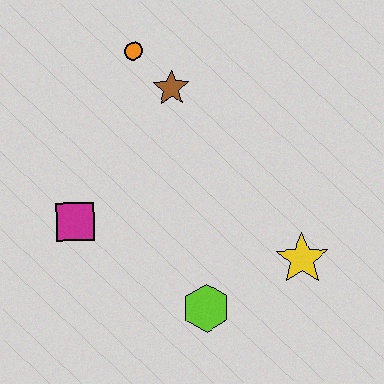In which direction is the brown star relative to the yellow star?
The brown star is above the yellow star.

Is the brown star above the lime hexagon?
Yes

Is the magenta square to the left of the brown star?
Yes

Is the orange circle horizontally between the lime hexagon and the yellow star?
No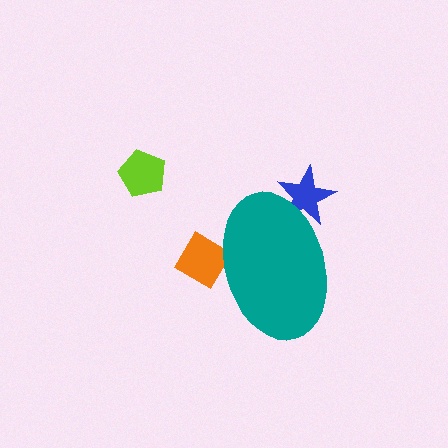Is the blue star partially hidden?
Yes, the blue star is partially hidden behind the teal ellipse.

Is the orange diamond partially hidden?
Yes, the orange diamond is partially hidden behind the teal ellipse.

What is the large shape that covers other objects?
A teal ellipse.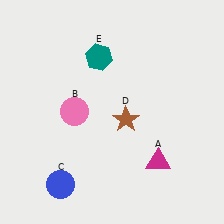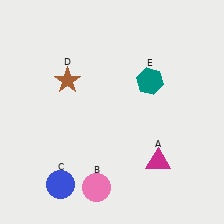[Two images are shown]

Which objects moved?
The objects that moved are: the pink circle (B), the brown star (D), the teal hexagon (E).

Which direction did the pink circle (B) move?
The pink circle (B) moved down.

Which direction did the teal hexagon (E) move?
The teal hexagon (E) moved right.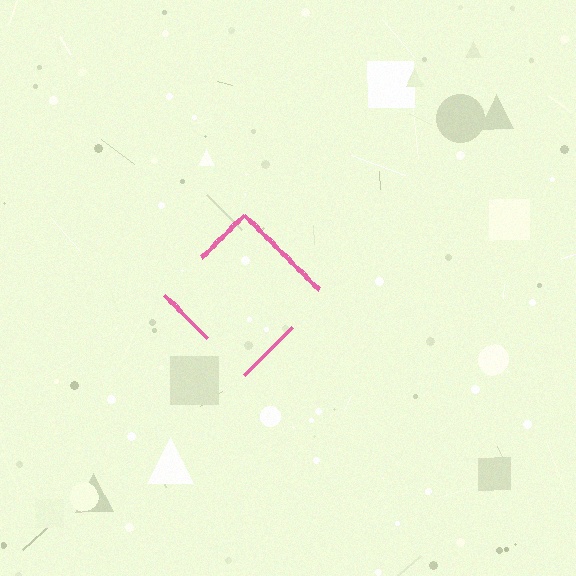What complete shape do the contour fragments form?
The contour fragments form a diamond.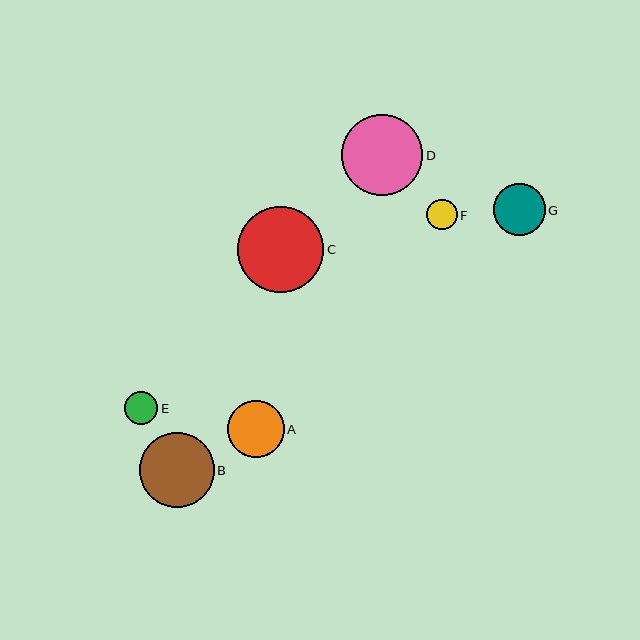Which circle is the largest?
Circle C is the largest with a size of approximately 86 pixels.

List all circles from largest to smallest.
From largest to smallest: C, D, B, A, G, E, F.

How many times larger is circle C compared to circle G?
Circle C is approximately 1.7 times the size of circle G.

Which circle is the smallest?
Circle F is the smallest with a size of approximately 30 pixels.